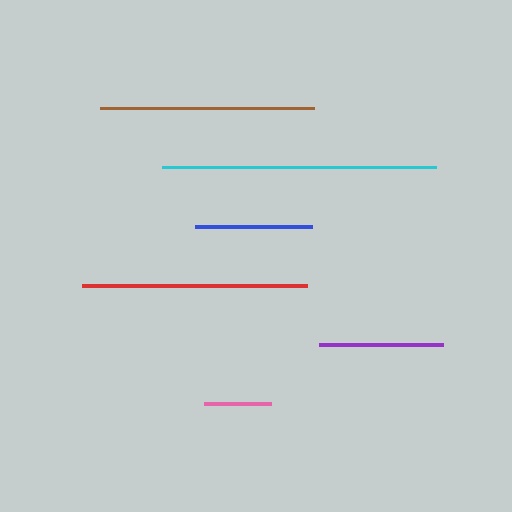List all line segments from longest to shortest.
From longest to shortest: cyan, red, brown, purple, blue, pink.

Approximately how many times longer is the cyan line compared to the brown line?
The cyan line is approximately 1.3 times the length of the brown line.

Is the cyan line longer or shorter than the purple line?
The cyan line is longer than the purple line.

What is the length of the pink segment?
The pink segment is approximately 67 pixels long.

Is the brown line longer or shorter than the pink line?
The brown line is longer than the pink line.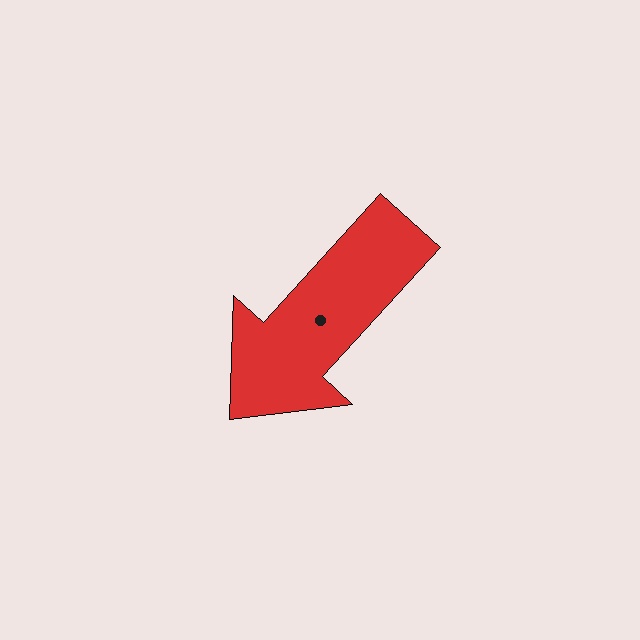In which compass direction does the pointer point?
Southwest.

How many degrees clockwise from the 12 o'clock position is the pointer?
Approximately 222 degrees.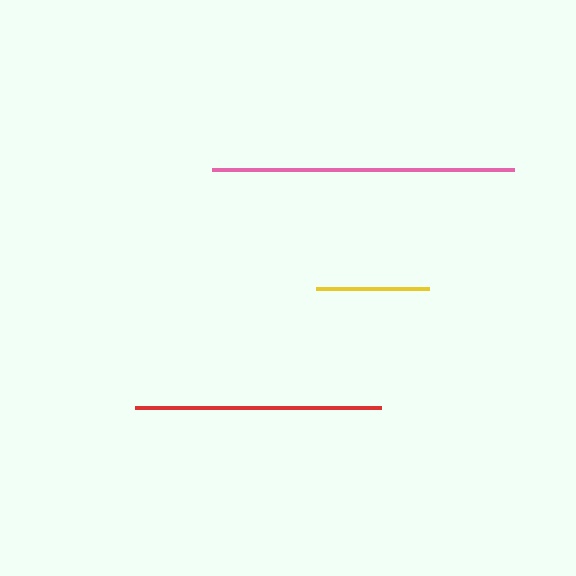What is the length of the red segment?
The red segment is approximately 246 pixels long.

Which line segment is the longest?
The pink line is the longest at approximately 301 pixels.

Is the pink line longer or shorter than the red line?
The pink line is longer than the red line.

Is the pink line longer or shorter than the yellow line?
The pink line is longer than the yellow line.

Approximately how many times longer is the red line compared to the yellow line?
The red line is approximately 2.2 times the length of the yellow line.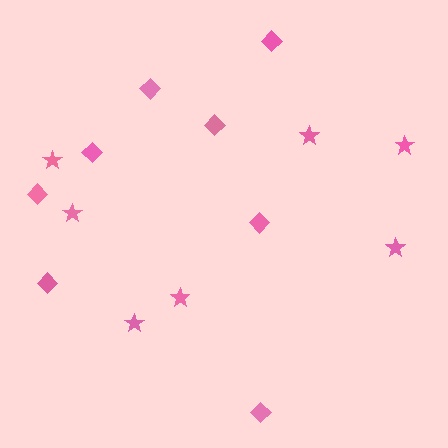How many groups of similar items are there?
There are 2 groups: one group of diamonds (8) and one group of stars (7).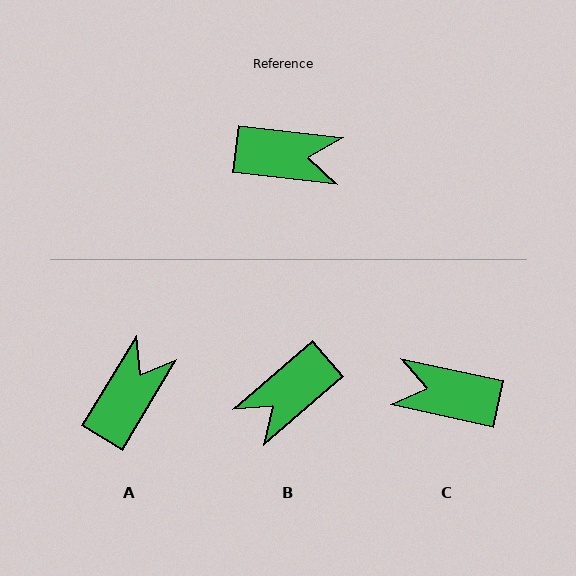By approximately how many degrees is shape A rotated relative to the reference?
Approximately 65 degrees counter-clockwise.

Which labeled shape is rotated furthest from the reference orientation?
C, about 174 degrees away.